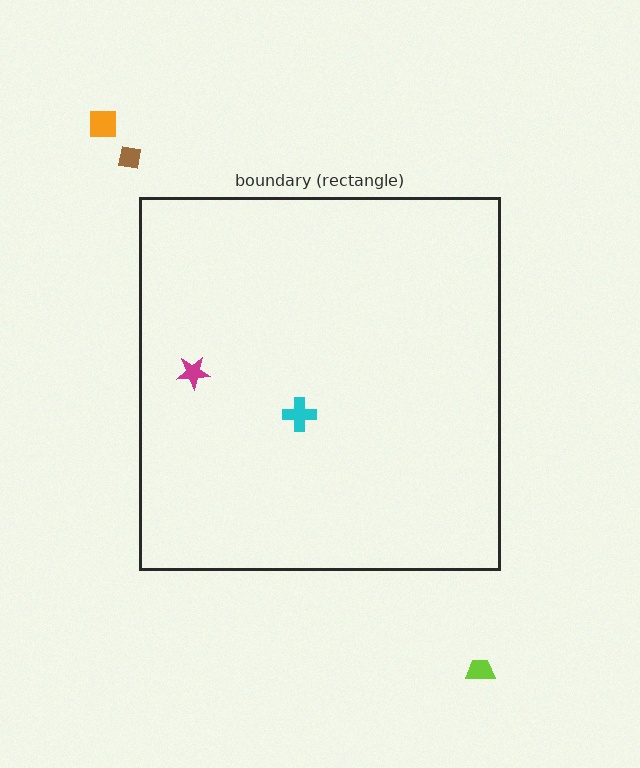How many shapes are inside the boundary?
2 inside, 3 outside.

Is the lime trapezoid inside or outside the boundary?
Outside.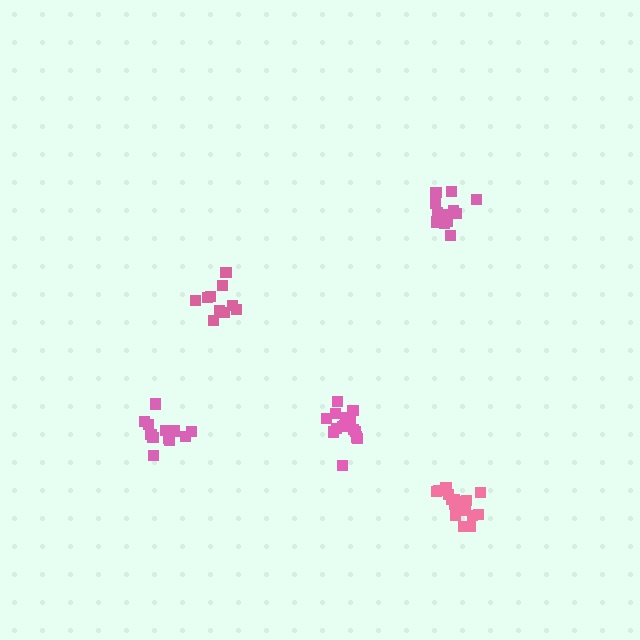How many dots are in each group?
Group 1: 13 dots, Group 2: 16 dots, Group 3: 10 dots, Group 4: 15 dots, Group 5: 12 dots (66 total).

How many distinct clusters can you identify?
There are 5 distinct clusters.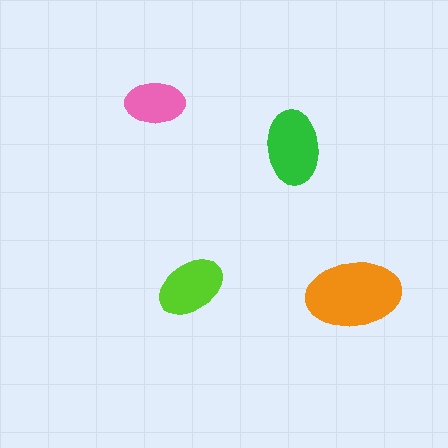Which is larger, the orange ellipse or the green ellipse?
The orange one.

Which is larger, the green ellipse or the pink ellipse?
The green one.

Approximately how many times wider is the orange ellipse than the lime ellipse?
About 1.5 times wider.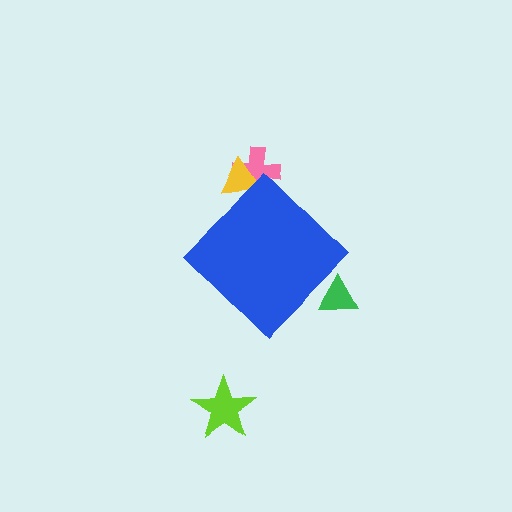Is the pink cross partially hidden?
Yes, the pink cross is partially hidden behind the blue diamond.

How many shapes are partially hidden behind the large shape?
3 shapes are partially hidden.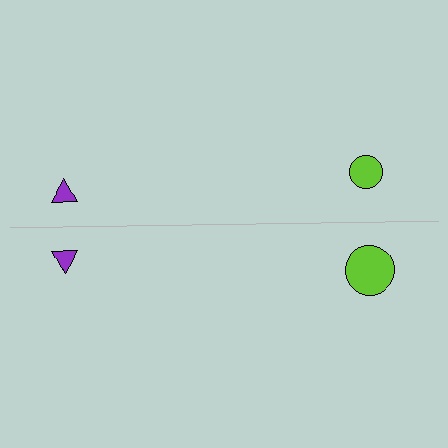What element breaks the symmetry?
The lime circle on the bottom side has a different size than its mirror counterpart.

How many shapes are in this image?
There are 4 shapes in this image.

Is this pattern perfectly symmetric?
No, the pattern is not perfectly symmetric. The lime circle on the bottom side has a different size than its mirror counterpart.